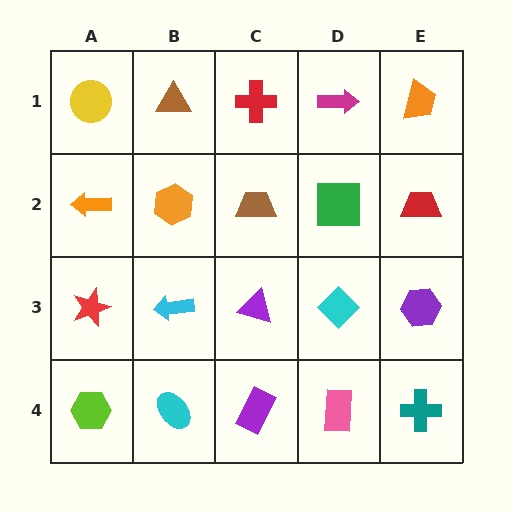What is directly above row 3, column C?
A brown trapezoid.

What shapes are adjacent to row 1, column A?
An orange arrow (row 2, column A), a brown triangle (row 1, column B).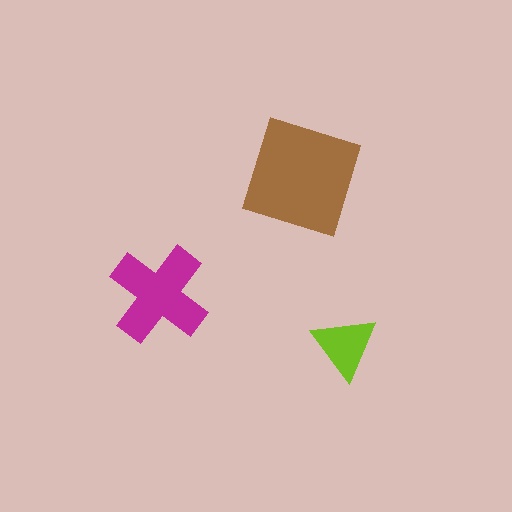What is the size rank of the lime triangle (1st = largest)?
3rd.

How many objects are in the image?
There are 3 objects in the image.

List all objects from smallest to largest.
The lime triangle, the magenta cross, the brown square.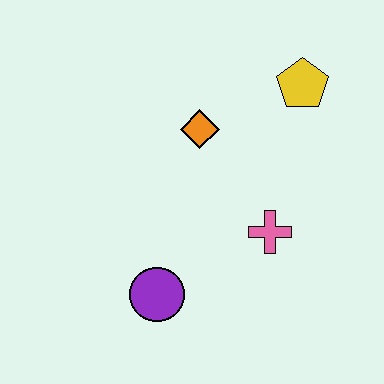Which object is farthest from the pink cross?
The yellow pentagon is farthest from the pink cross.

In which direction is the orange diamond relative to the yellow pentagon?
The orange diamond is to the left of the yellow pentagon.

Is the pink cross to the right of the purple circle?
Yes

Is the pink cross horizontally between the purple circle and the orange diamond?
No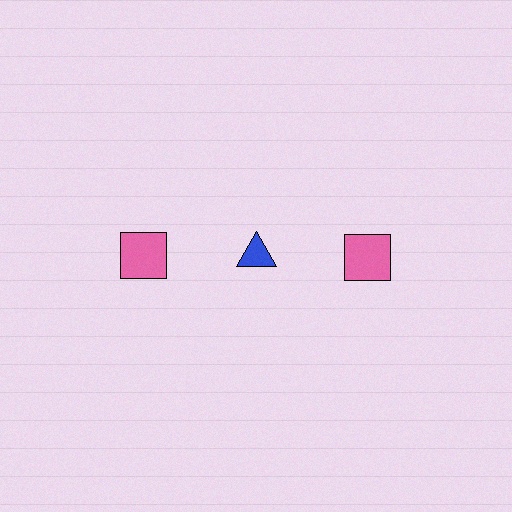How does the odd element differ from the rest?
It differs in both color (blue instead of pink) and shape (triangle instead of square).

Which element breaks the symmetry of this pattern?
The blue triangle in the top row, second from left column breaks the symmetry. All other shapes are pink squares.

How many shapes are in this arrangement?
There are 3 shapes arranged in a grid pattern.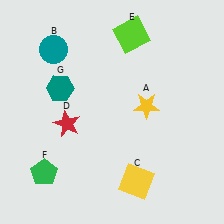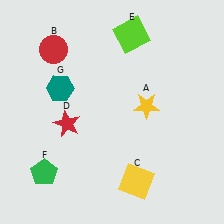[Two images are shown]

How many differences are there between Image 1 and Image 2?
There is 1 difference between the two images.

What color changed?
The circle (B) changed from teal in Image 1 to red in Image 2.